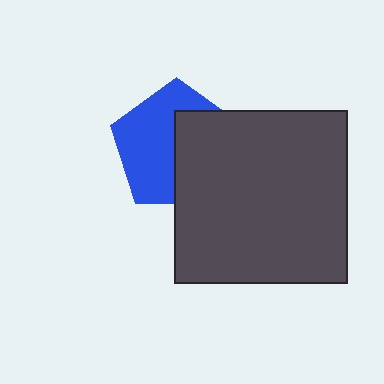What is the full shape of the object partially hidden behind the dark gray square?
The partially hidden object is a blue pentagon.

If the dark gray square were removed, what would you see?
You would see the complete blue pentagon.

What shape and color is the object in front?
The object in front is a dark gray square.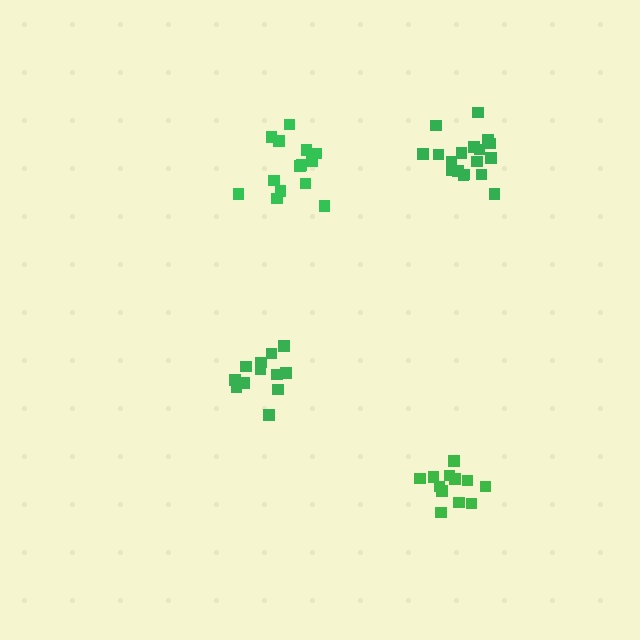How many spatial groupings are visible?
There are 4 spatial groupings.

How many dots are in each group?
Group 1: 12 dots, Group 2: 18 dots, Group 3: 13 dots, Group 4: 14 dots (57 total).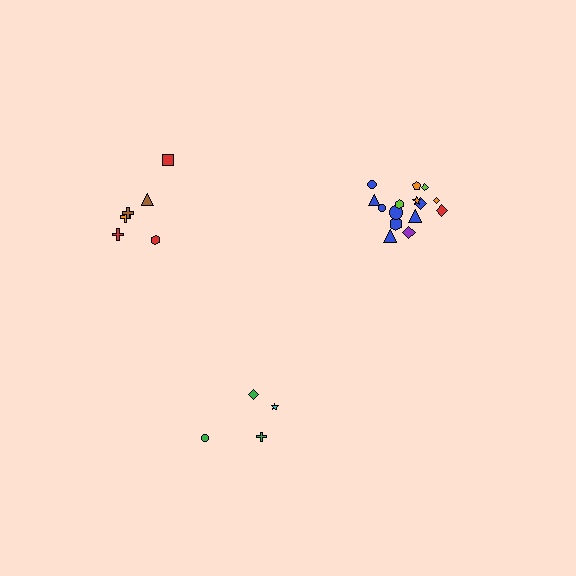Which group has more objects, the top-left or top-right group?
The top-right group.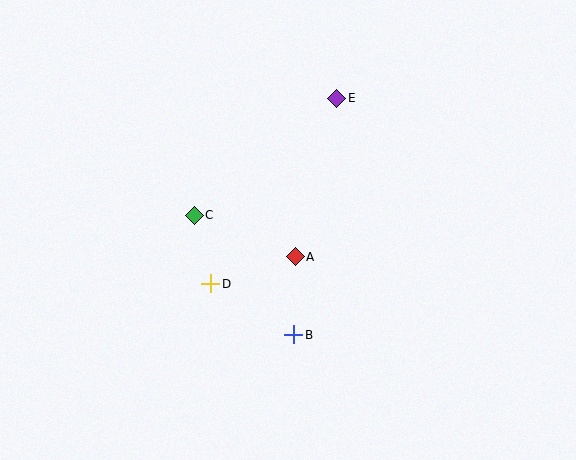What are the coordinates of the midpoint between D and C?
The midpoint between D and C is at (203, 250).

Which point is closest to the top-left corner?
Point C is closest to the top-left corner.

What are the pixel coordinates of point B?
Point B is at (294, 335).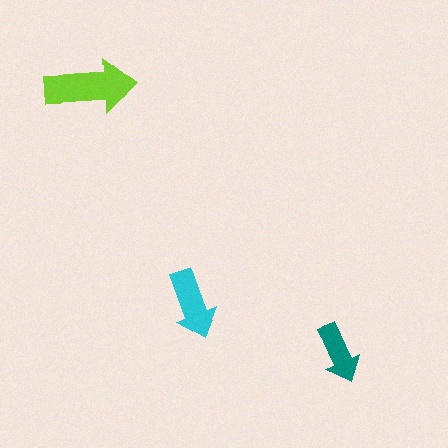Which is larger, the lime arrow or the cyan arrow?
The lime one.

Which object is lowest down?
The teal arrow is bottommost.